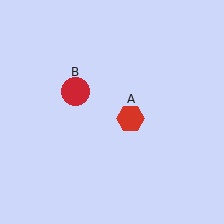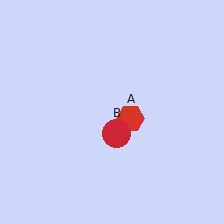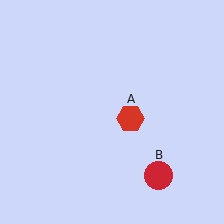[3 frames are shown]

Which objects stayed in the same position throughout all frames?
Red hexagon (object A) remained stationary.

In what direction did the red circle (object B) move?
The red circle (object B) moved down and to the right.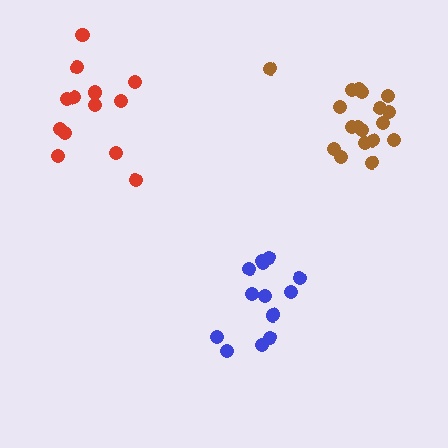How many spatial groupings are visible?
There are 3 spatial groupings.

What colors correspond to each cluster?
The clusters are colored: brown, blue, red.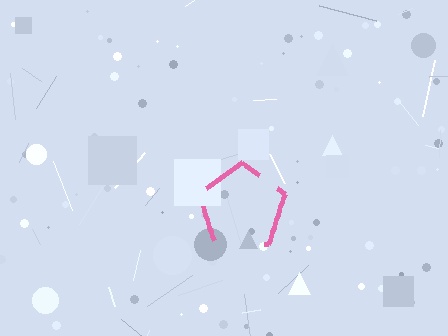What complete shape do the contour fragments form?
The contour fragments form a pentagon.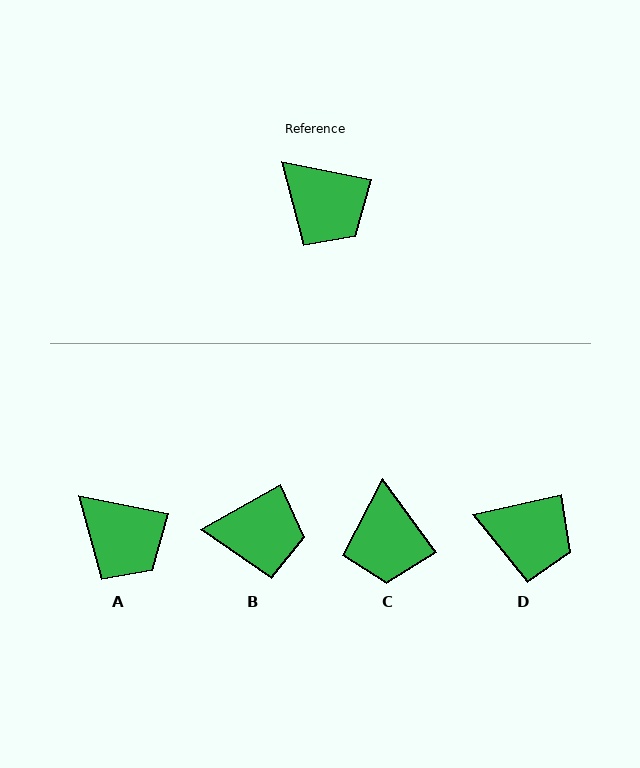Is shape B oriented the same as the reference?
No, it is off by about 41 degrees.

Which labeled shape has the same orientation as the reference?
A.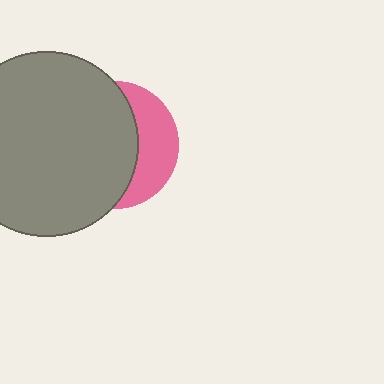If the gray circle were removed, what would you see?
You would see the complete pink circle.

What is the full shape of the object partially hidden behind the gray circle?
The partially hidden object is a pink circle.